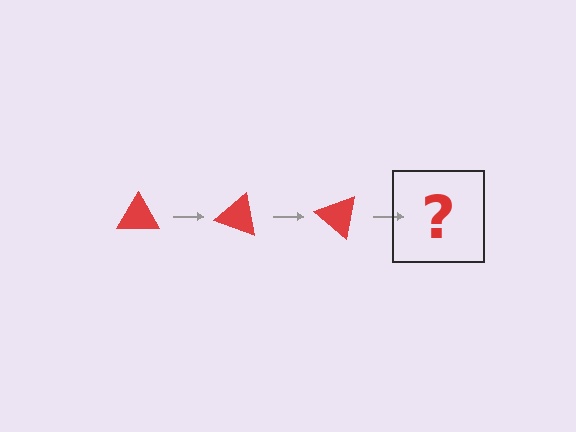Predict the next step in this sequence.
The next step is a red triangle rotated 60 degrees.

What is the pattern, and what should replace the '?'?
The pattern is that the triangle rotates 20 degrees each step. The '?' should be a red triangle rotated 60 degrees.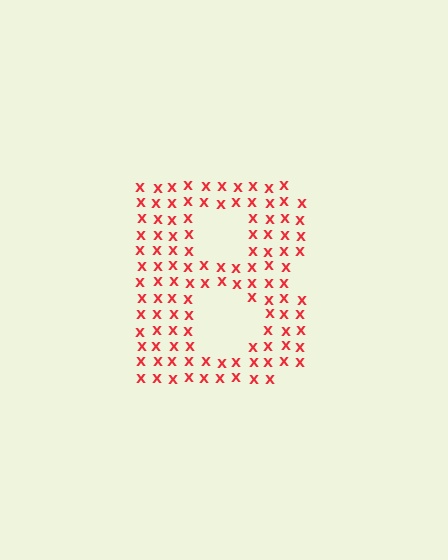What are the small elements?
The small elements are letter X's.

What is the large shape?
The large shape is the letter B.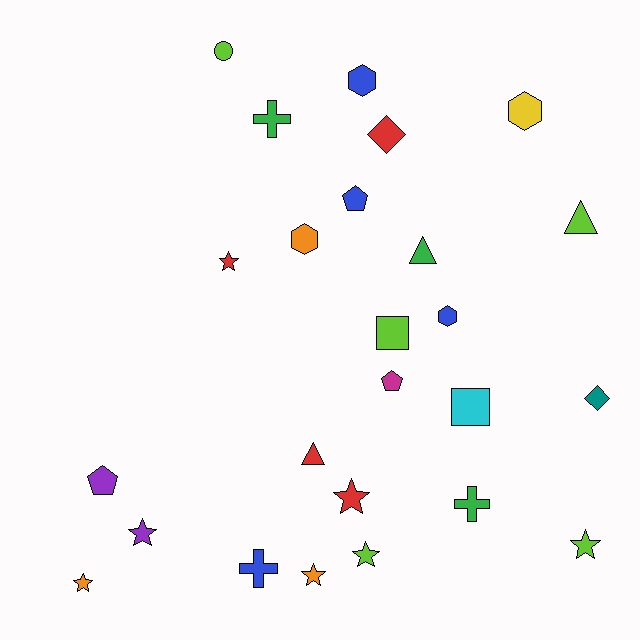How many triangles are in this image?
There are 3 triangles.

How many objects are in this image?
There are 25 objects.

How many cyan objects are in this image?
There is 1 cyan object.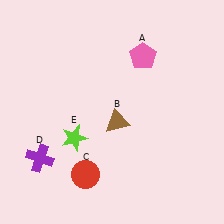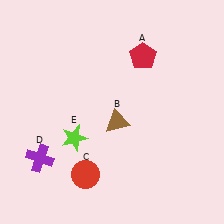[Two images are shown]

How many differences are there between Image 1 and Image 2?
There is 1 difference between the two images.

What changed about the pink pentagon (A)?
In Image 1, A is pink. In Image 2, it changed to red.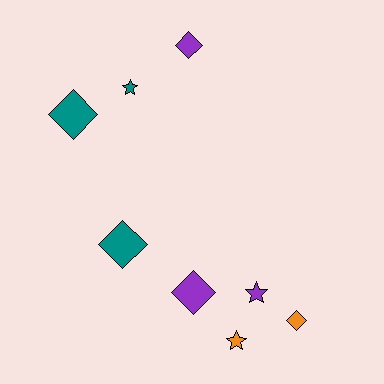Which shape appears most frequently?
Diamond, with 5 objects.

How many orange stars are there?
There is 1 orange star.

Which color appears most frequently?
Purple, with 3 objects.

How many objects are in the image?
There are 8 objects.